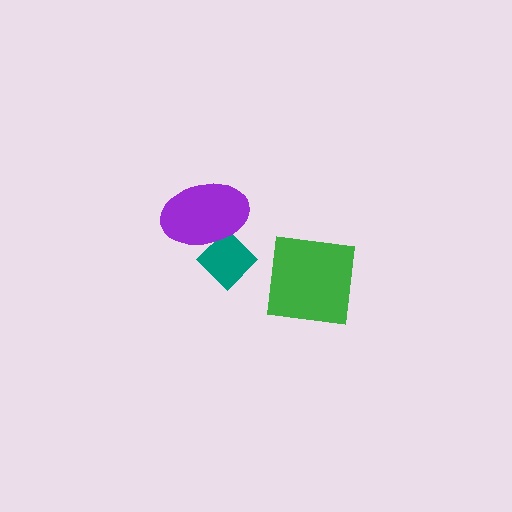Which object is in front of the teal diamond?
The purple ellipse is in front of the teal diamond.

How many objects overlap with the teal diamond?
1 object overlaps with the teal diamond.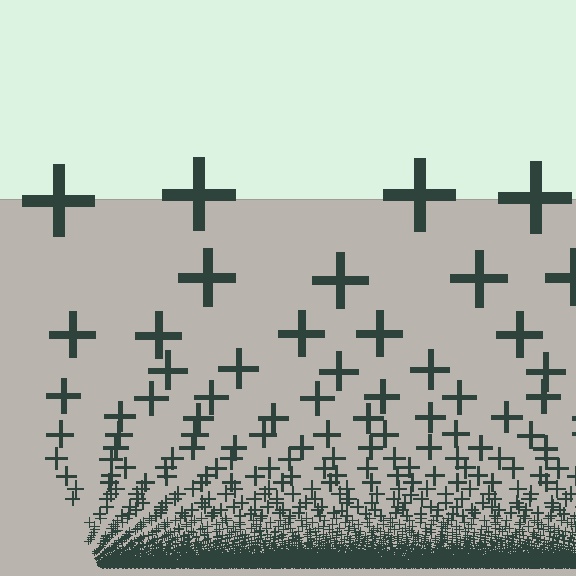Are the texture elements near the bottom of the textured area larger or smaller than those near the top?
Smaller. The gradient is inverted — elements near the bottom are smaller and denser.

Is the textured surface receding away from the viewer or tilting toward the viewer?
The surface appears to tilt toward the viewer. Texture elements get larger and sparser toward the top.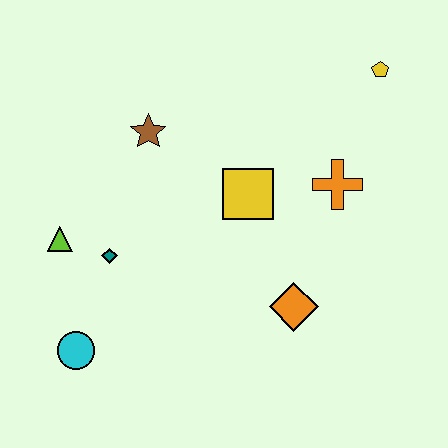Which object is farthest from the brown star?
The yellow pentagon is farthest from the brown star.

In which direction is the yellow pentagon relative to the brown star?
The yellow pentagon is to the right of the brown star.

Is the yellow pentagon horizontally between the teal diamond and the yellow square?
No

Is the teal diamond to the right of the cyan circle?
Yes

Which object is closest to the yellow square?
The orange cross is closest to the yellow square.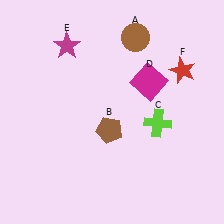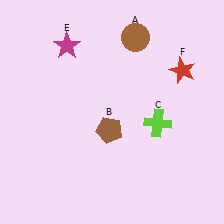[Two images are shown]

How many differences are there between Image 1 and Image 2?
There is 1 difference between the two images.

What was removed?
The magenta square (D) was removed in Image 2.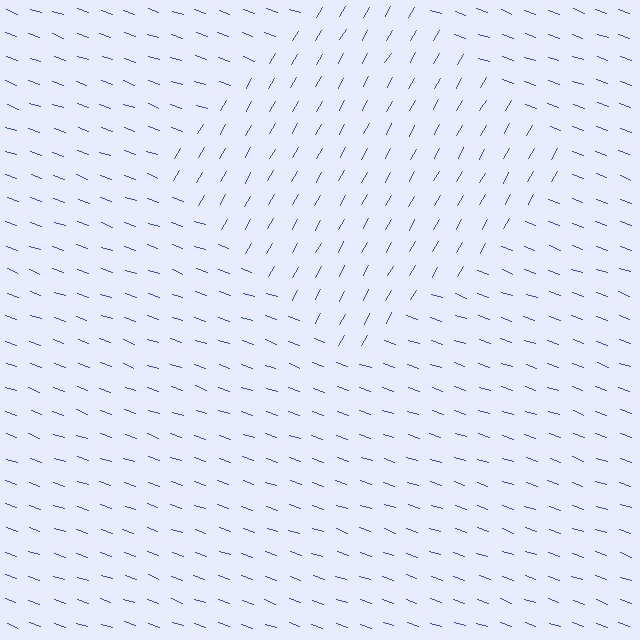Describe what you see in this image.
The image is filled with small blue line segments. A diamond region in the image has lines oriented differently from the surrounding lines, creating a visible texture boundary.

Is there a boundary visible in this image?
Yes, there is a texture boundary formed by a change in line orientation.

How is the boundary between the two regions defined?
The boundary is defined purely by a change in line orientation (approximately 80 degrees difference). All lines are the same color and thickness.